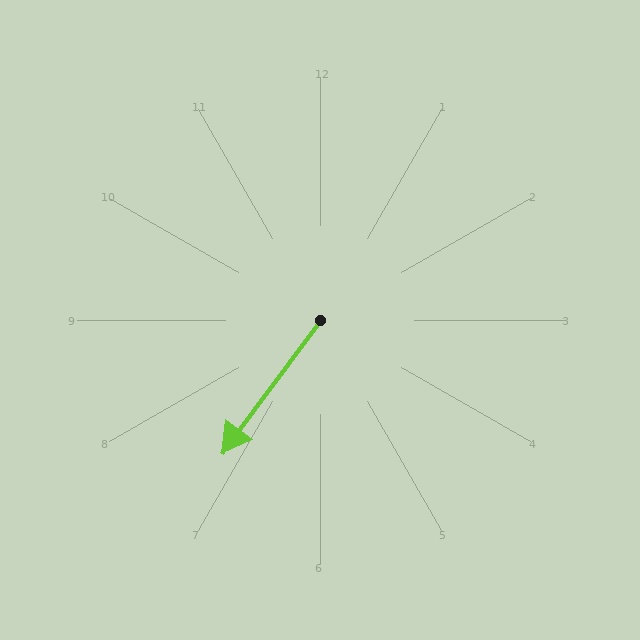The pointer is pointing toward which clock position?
Roughly 7 o'clock.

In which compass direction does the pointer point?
Southwest.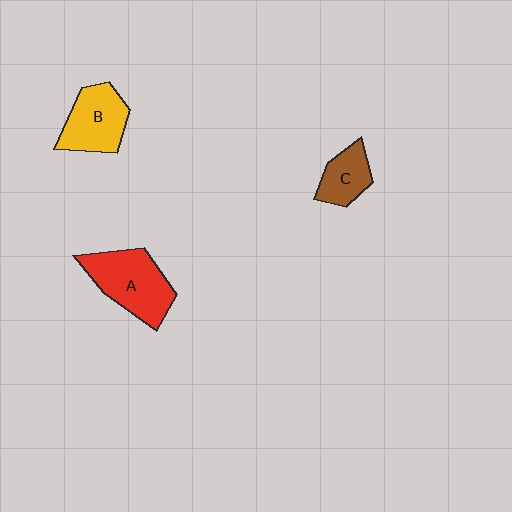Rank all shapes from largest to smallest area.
From largest to smallest: A (red), B (yellow), C (brown).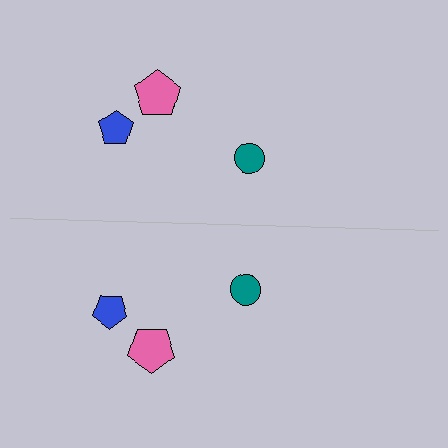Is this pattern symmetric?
Yes, this pattern has bilateral (reflection) symmetry.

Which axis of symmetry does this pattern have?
The pattern has a horizontal axis of symmetry running through the center of the image.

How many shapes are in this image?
There are 6 shapes in this image.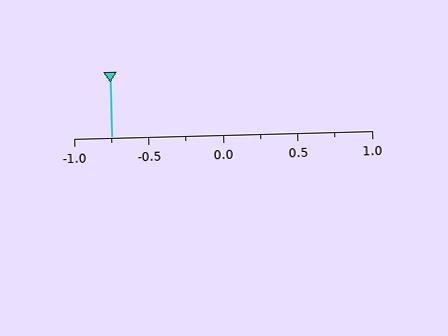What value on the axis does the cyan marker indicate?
The marker indicates approximately -0.75.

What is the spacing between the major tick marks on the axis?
The major ticks are spaced 0.5 apart.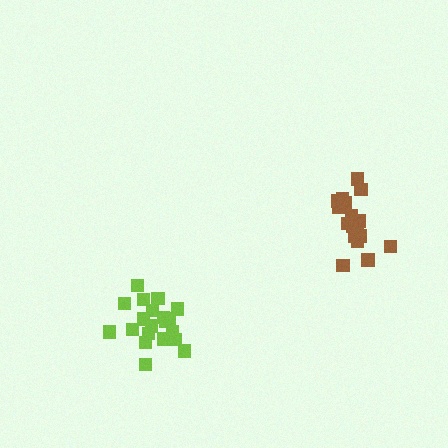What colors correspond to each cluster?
The clusters are colored: lime, brown.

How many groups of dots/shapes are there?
There are 2 groups.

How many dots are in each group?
Group 1: 20 dots, Group 2: 17 dots (37 total).